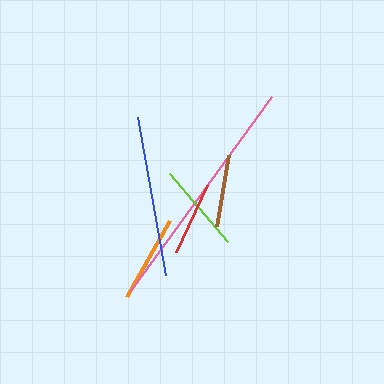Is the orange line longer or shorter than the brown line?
The orange line is longer than the brown line.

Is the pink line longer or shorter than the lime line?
The pink line is longer than the lime line.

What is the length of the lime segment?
The lime segment is approximately 89 pixels long.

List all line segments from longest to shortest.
From longest to shortest: pink, blue, lime, orange, red, brown.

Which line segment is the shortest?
The brown line is the shortest at approximately 72 pixels.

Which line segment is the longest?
The pink line is the longest at approximately 239 pixels.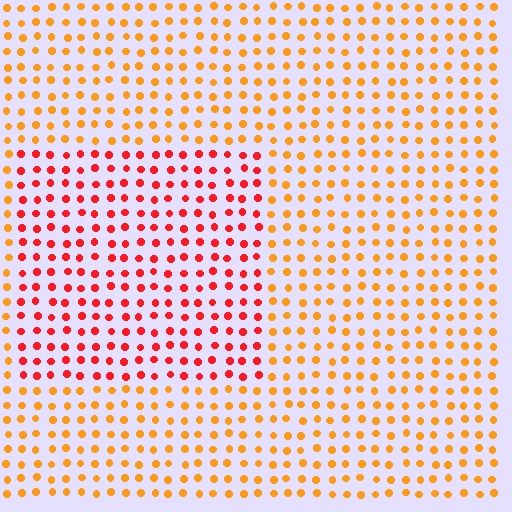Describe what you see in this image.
The image is filled with small orange elements in a uniform arrangement. A rectangle-shaped region is visible where the elements are tinted to a slightly different hue, forming a subtle color boundary.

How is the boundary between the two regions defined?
The boundary is defined purely by a slight shift in hue (about 37 degrees). Spacing, size, and orientation are identical on both sides.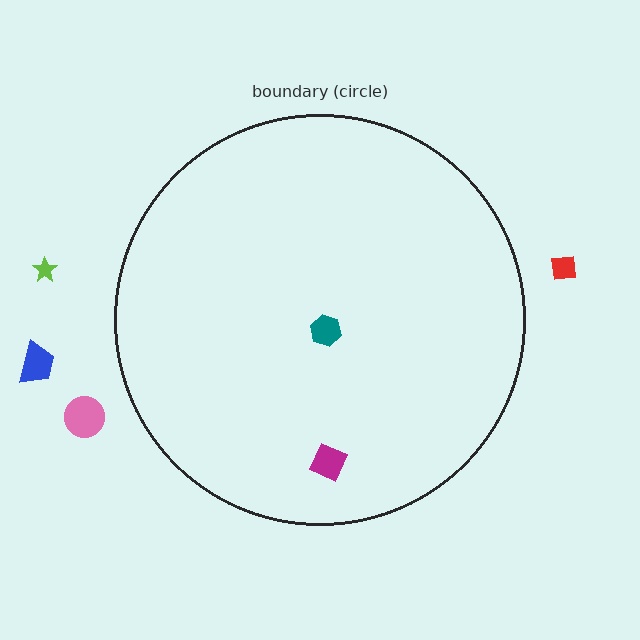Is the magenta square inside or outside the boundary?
Inside.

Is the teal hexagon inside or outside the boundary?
Inside.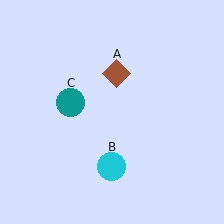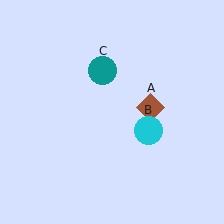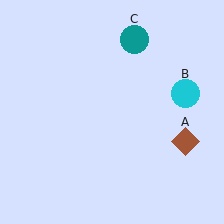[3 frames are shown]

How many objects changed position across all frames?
3 objects changed position: brown diamond (object A), cyan circle (object B), teal circle (object C).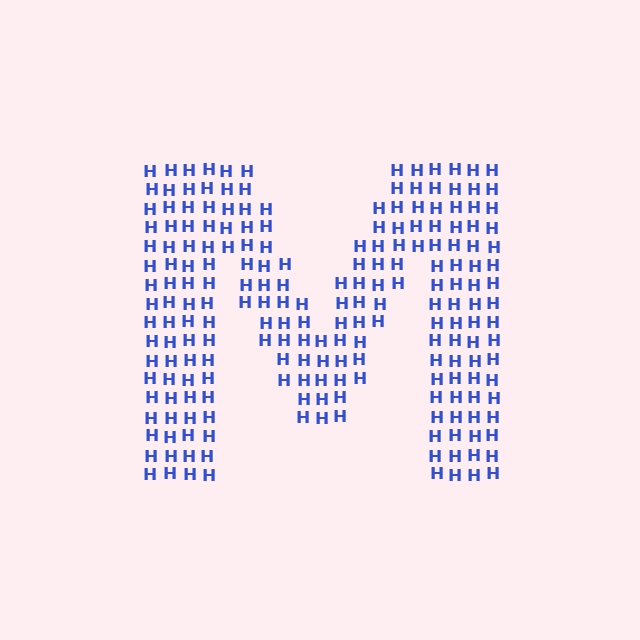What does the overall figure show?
The overall figure shows the letter M.